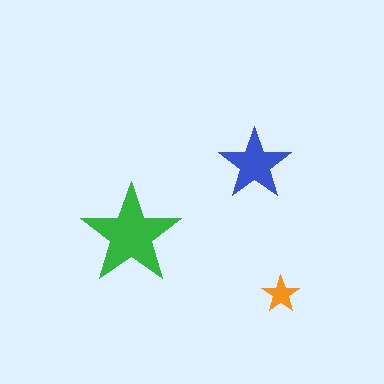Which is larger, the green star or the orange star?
The green one.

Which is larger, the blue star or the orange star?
The blue one.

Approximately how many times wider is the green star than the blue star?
About 1.5 times wider.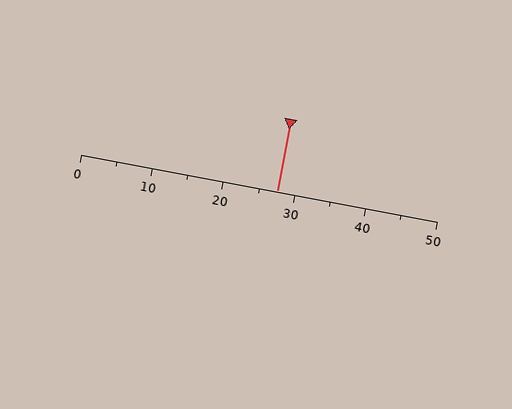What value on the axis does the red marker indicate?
The marker indicates approximately 27.5.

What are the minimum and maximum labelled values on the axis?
The axis runs from 0 to 50.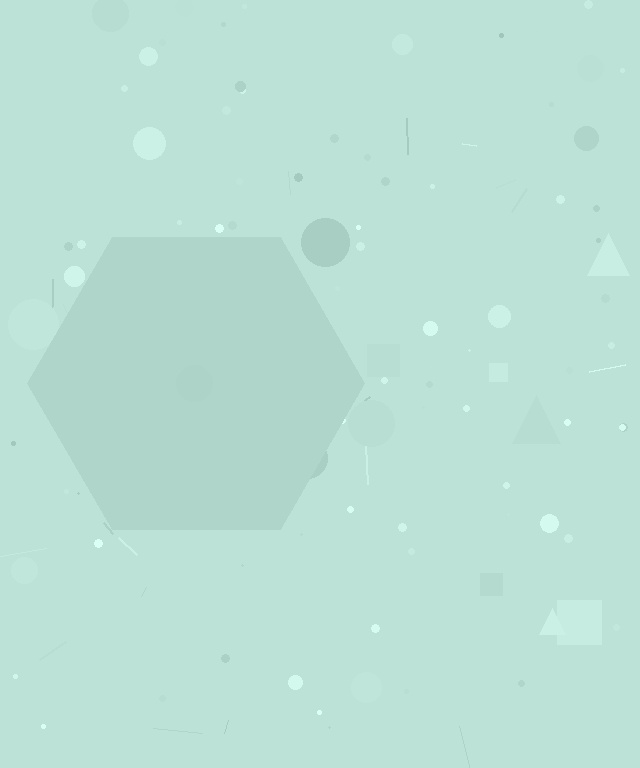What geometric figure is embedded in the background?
A hexagon is embedded in the background.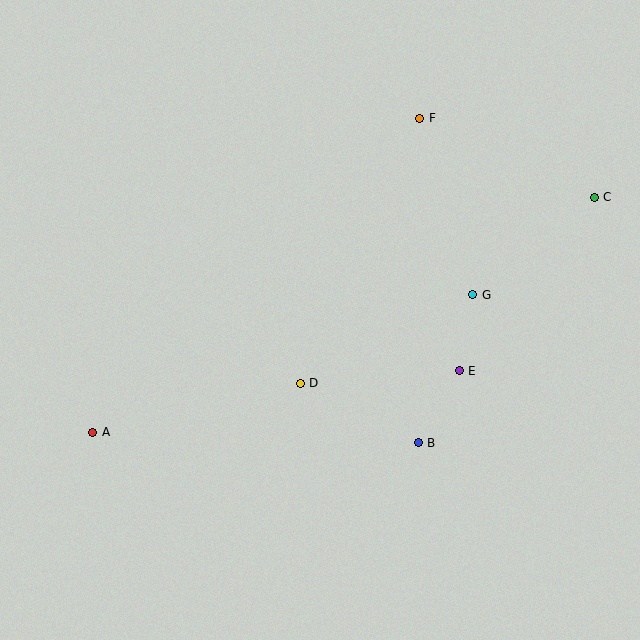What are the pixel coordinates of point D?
Point D is at (300, 383).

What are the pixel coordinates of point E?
Point E is at (459, 371).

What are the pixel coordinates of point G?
Point G is at (473, 295).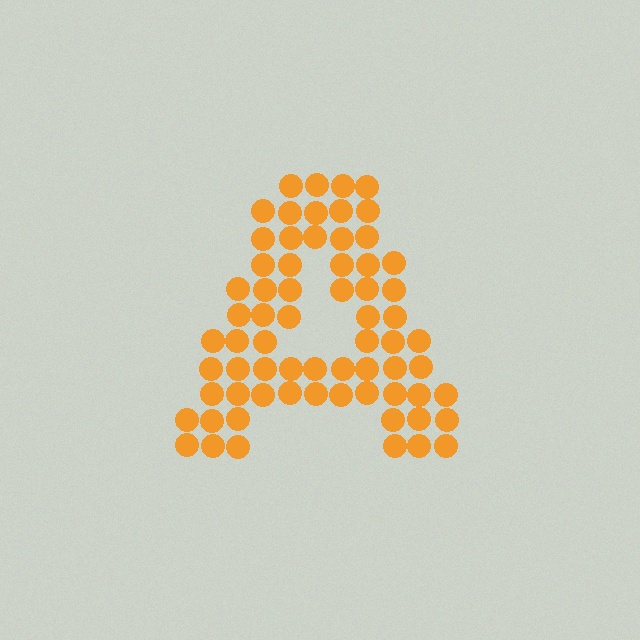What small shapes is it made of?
It is made of small circles.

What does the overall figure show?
The overall figure shows the letter A.